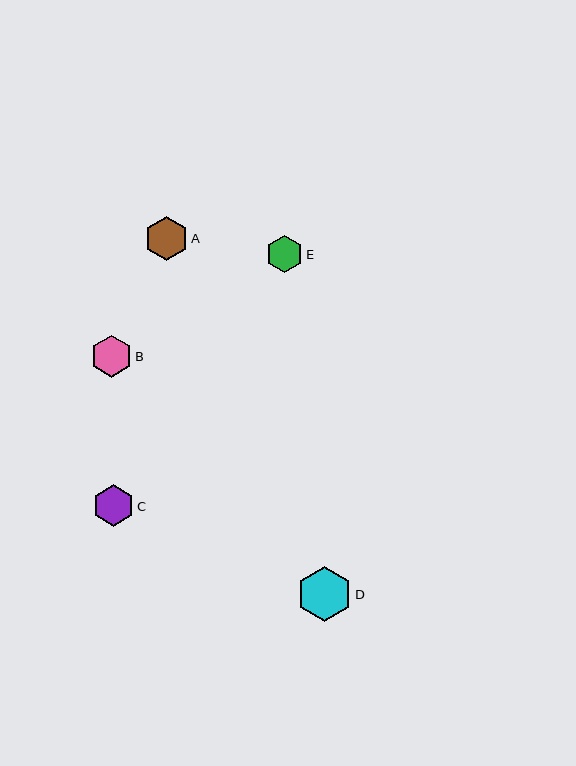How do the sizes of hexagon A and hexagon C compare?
Hexagon A and hexagon C are approximately the same size.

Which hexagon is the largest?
Hexagon D is the largest with a size of approximately 55 pixels.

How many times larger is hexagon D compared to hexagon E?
Hexagon D is approximately 1.5 times the size of hexagon E.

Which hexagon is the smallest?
Hexagon E is the smallest with a size of approximately 37 pixels.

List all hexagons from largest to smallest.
From largest to smallest: D, A, B, C, E.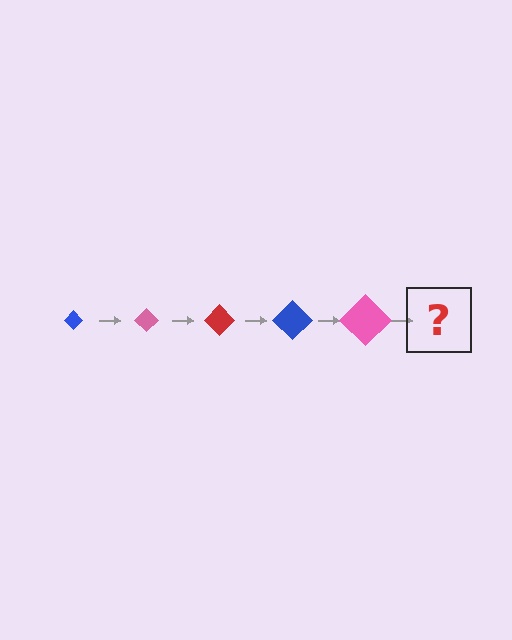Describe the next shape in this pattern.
It should be a red diamond, larger than the previous one.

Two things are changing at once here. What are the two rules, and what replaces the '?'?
The two rules are that the diamond grows larger each step and the color cycles through blue, pink, and red. The '?' should be a red diamond, larger than the previous one.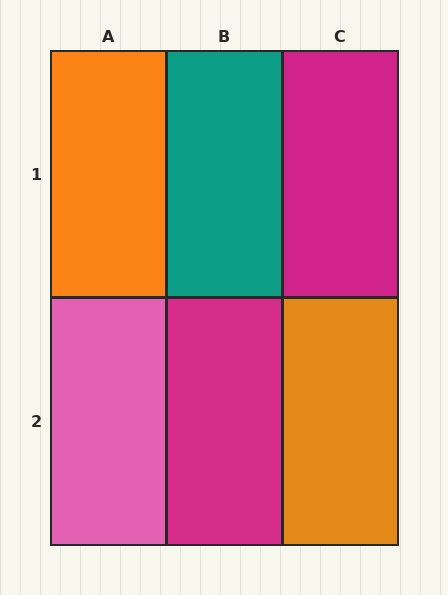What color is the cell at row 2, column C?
Orange.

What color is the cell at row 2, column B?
Magenta.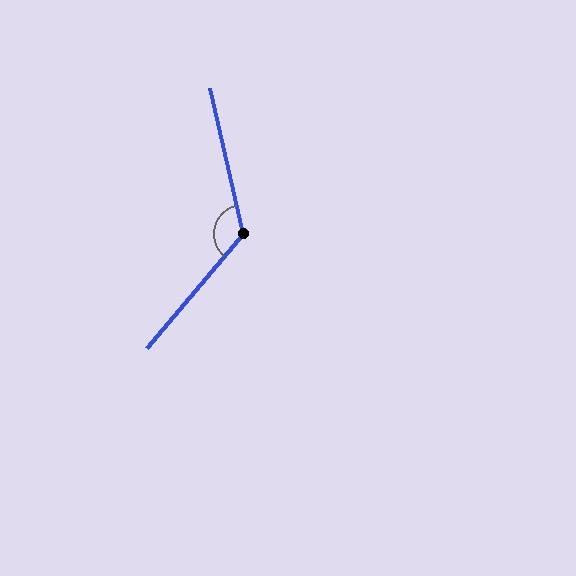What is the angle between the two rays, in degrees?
Approximately 127 degrees.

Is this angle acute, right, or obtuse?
It is obtuse.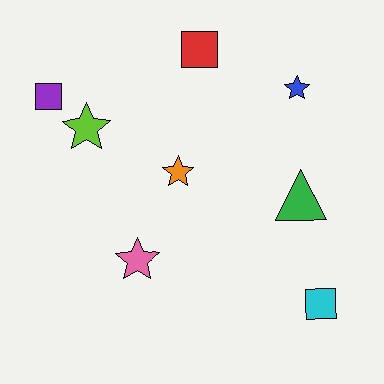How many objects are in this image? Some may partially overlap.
There are 8 objects.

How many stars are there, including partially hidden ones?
There are 4 stars.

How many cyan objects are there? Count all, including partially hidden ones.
There is 1 cyan object.